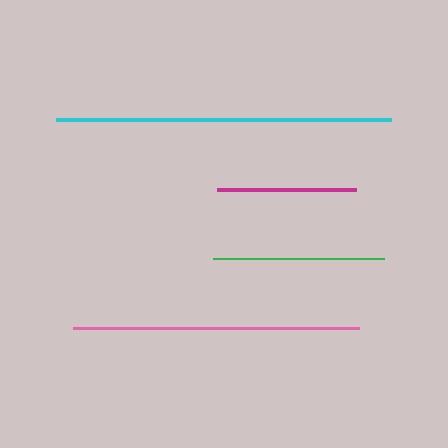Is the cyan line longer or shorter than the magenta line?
The cyan line is longer than the magenta line.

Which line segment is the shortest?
The magenta line is the shortest at approximately 139 pixels.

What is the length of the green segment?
The green segment is approximately 170 pixels long.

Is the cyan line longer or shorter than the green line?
The cyan line is longer than the green line.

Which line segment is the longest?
The cyan line is the longest at approximately 336 pixels.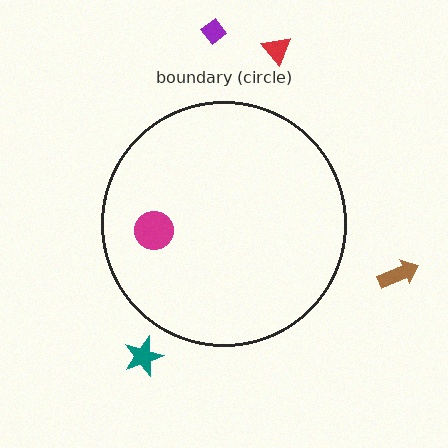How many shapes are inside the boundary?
1 inside, 4 outside.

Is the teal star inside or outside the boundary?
Outside.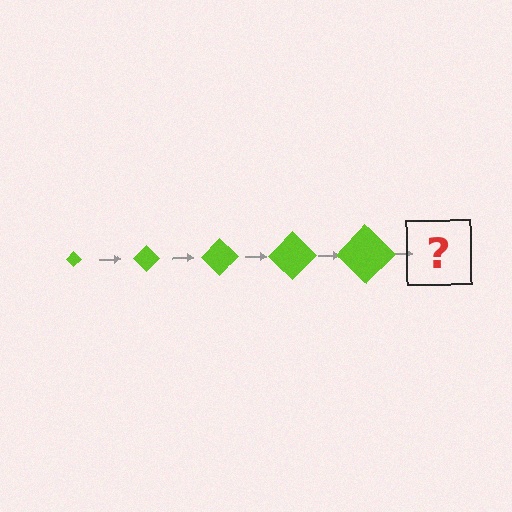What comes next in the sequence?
The next element should be a lime diamond, larger than the previous one.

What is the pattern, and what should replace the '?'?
The pattern is that the diamond gets progressively larger each step. The '?' should be a lime diamond, larger than the previous one.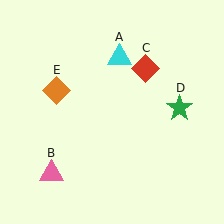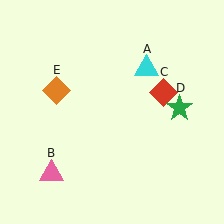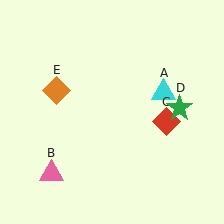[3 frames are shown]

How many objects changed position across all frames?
2 objects changed position: cyan triangle (object A), red diamond (object C).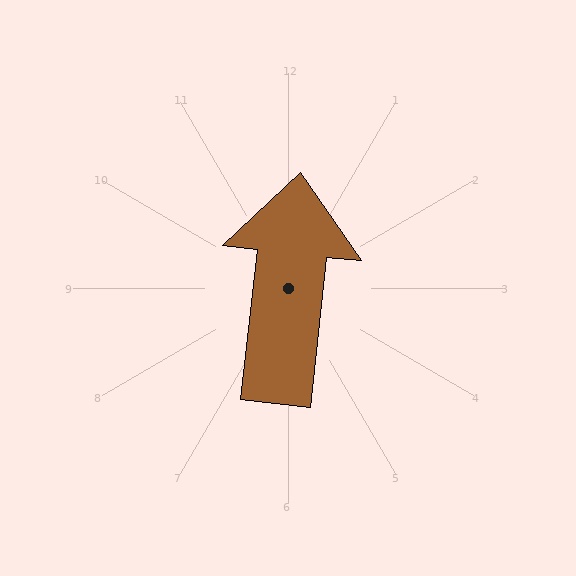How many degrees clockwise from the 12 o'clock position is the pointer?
Approximately 6 degrees.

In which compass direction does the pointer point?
North.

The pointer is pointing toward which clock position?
Roughly 12 o'clock.